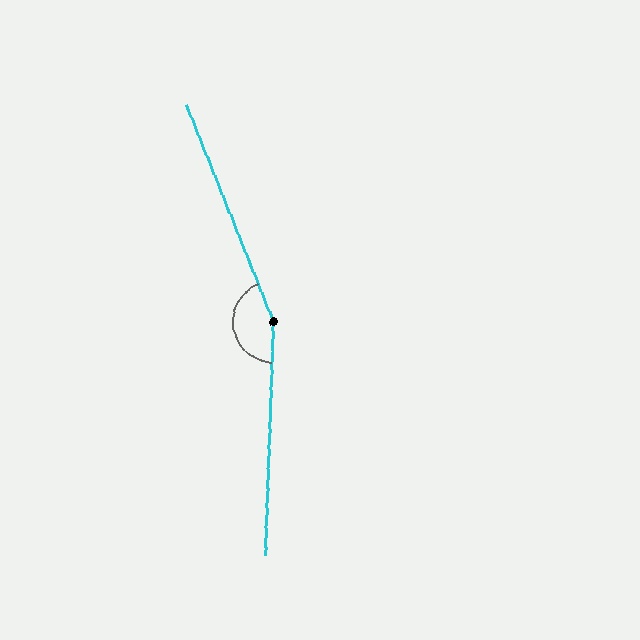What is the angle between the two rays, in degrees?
Approximately 156 degrees.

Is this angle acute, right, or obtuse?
It is obtuse.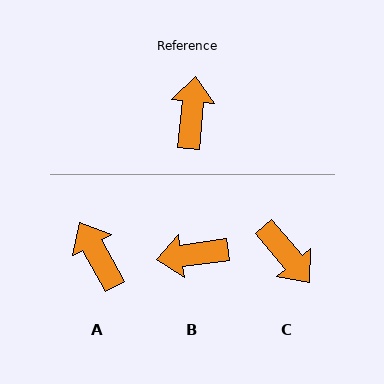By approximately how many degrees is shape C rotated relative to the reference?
Approximately 135 degrees clockwise.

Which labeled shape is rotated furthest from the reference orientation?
C, about 135 degrees away.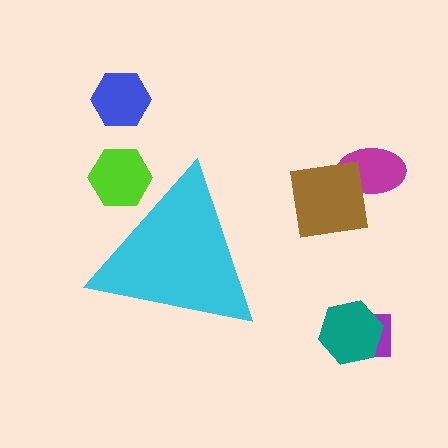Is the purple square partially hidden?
No, the purple square is fully visible.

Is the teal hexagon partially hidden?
No, the teal hexagon is fully visible.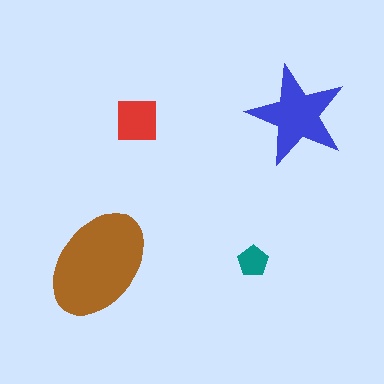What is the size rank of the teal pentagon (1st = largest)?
4th.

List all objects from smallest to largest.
The teal pentagon, the red square, the blue star, the brown ellipse.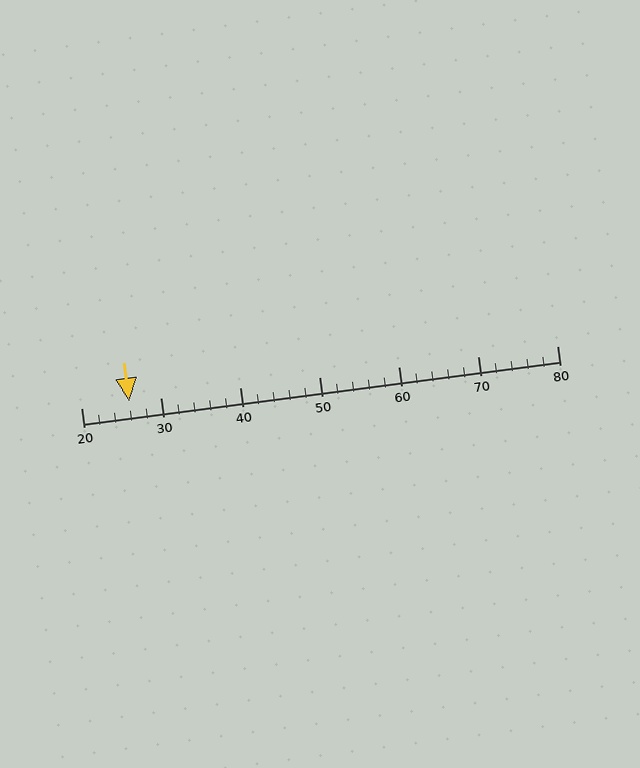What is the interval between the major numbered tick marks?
The major tick marks are spaced 10 units apart.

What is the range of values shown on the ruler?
The ruler shows values from 20 to 80.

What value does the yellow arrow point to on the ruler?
The yellow arrow points to approximately 26.